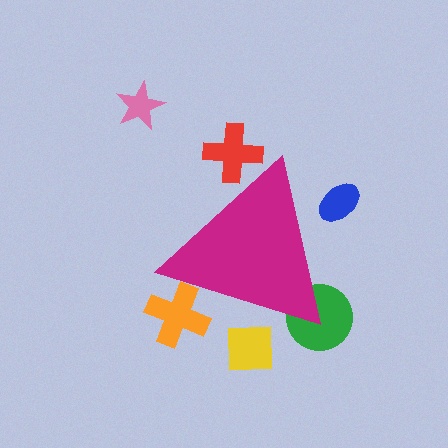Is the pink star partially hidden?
No, the pink star is fully visible.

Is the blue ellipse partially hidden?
Yes, the blue ellipse is partially hidden behind the magenta triangle.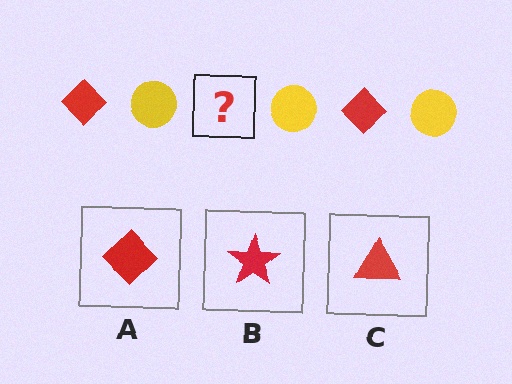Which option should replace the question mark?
Option A.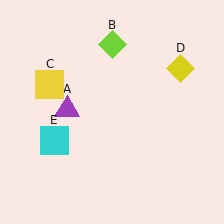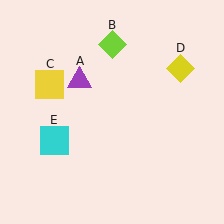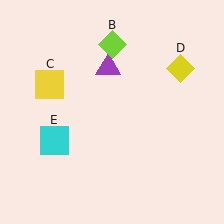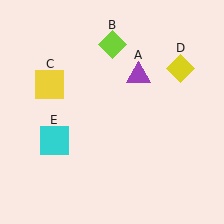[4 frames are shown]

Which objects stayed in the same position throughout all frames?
Lime diamond (object B) and yellow square (object C) and yellow diamond (object D) and cyan square (object E) remained stationary.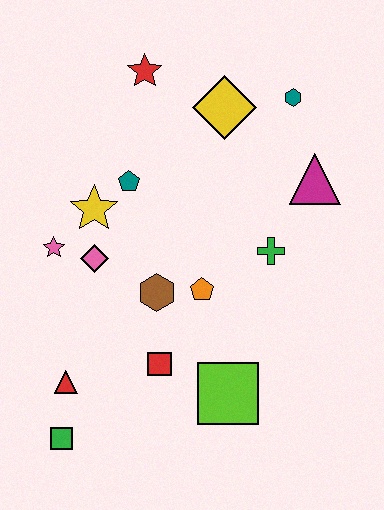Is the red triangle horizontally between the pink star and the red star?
Yes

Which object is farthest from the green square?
The teal hexagon is farthest from the green square.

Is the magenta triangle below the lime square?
No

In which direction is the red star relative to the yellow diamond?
The red star is to the left of the yellow diamond.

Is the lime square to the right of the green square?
Yes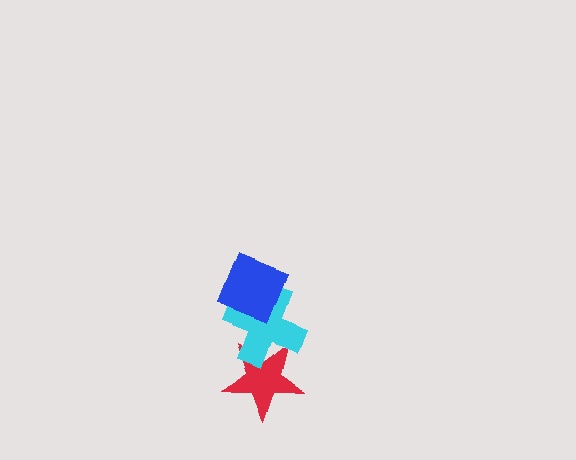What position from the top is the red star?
The red star is 3rd from the top.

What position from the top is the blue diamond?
The blue diamond is 1st from the top.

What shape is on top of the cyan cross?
The blue diamond is on top of the cyan cross.